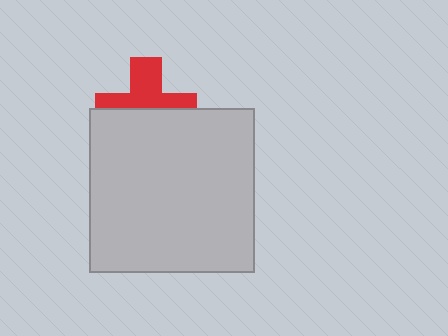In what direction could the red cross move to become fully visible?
The red cross could move up. That would shift it out from behind the light gray square entirely.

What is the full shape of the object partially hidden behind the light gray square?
The partially hidden object is a red cross.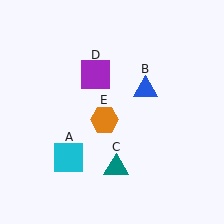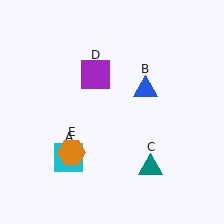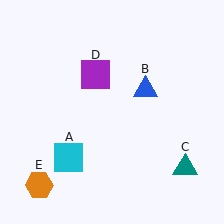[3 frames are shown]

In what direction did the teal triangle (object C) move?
The teal triangle (object C) moved right.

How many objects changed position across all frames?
2 objects changed position: teal triangle (object C), orange hexagon (object E).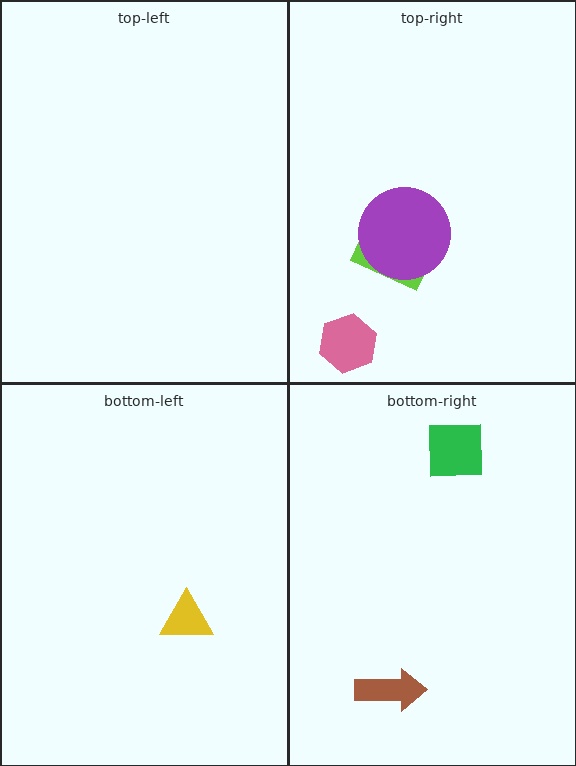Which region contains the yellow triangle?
The bottom-left region.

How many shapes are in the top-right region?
3.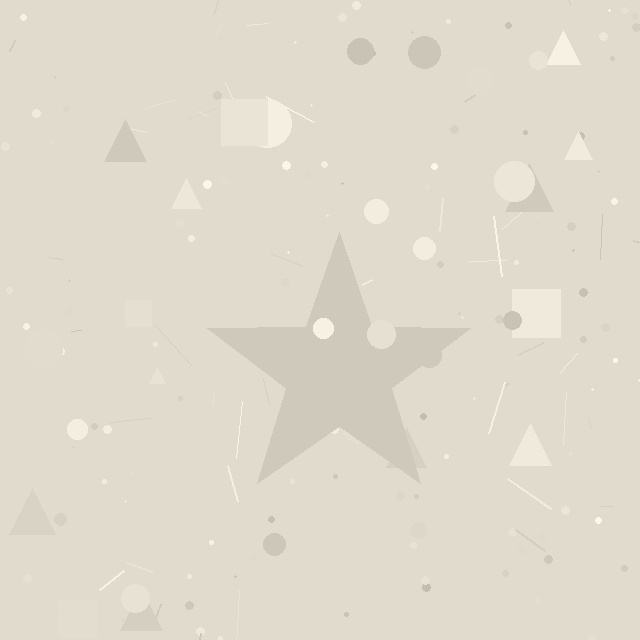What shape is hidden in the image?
A star is hidden in the image.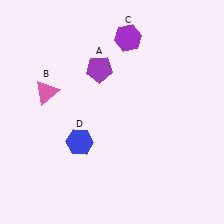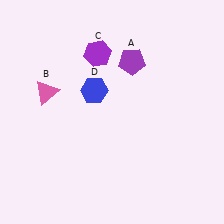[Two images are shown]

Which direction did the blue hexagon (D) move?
The blue hexagon (D) moved up.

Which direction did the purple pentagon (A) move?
The purple pentagon (A) moved right.